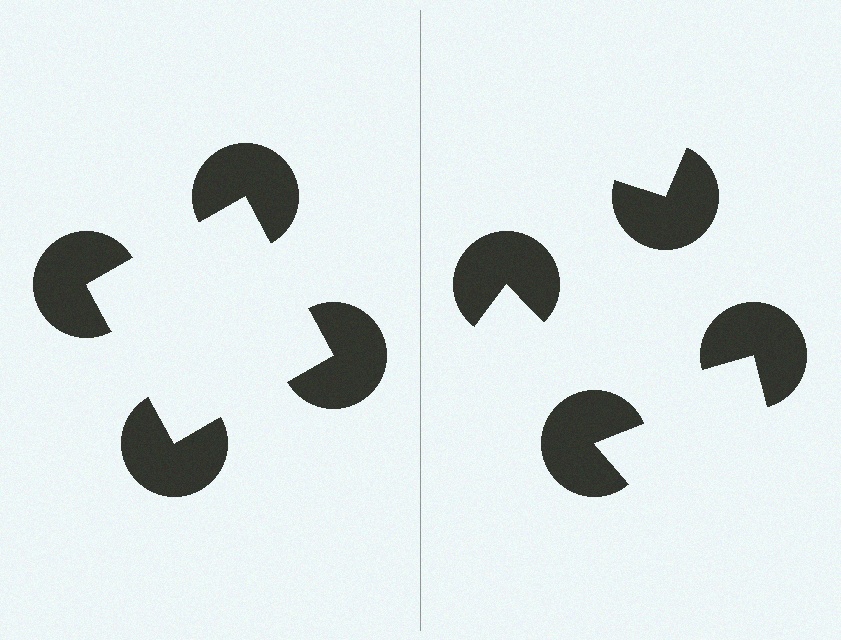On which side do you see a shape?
An illusory square appears on the left side. On the right side the wedge cuts are rotated, so no coherent shape forms.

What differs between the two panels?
The pac-man discs are positioned identically on both sides; only the wedge orientations differ. On the left they align to a square; on the right they are misaligned.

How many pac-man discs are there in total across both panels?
8 — 4 on each side.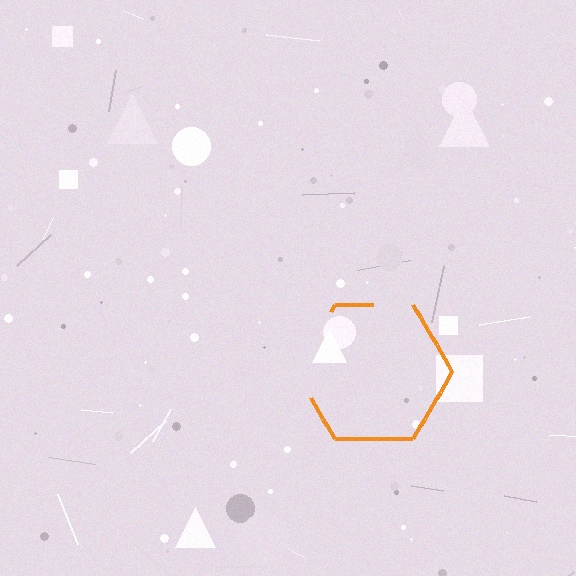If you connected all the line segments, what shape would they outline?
They would outline a hexagon.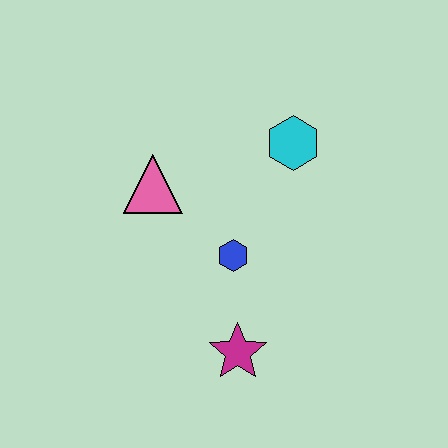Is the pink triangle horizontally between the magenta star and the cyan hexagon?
No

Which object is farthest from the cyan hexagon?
The magenta star is farthest from the cyan hexagon.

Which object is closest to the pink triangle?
The blue hexagon is closest to the pink triangle.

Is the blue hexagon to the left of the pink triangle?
No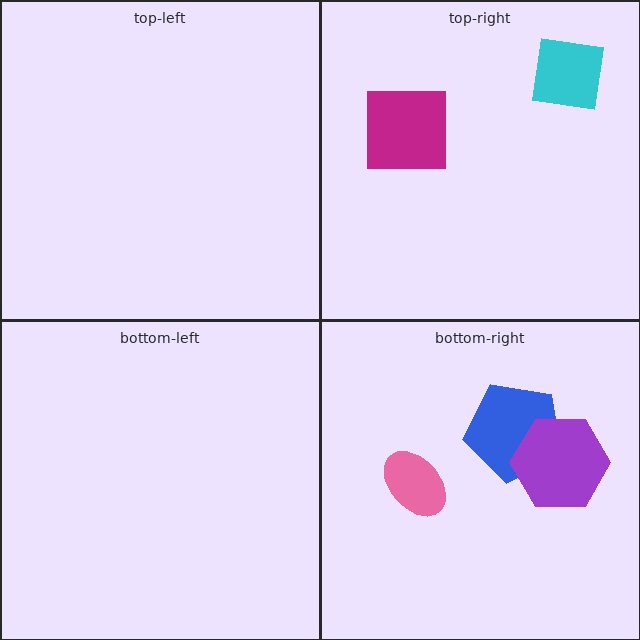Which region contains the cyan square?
The top-right region.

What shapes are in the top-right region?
The magenta square, the cyan square.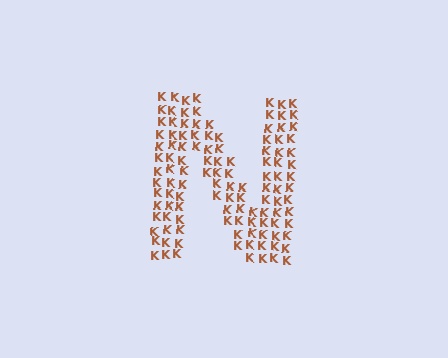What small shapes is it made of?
It is made of small letter K's.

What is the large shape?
The large shape is the letter N.